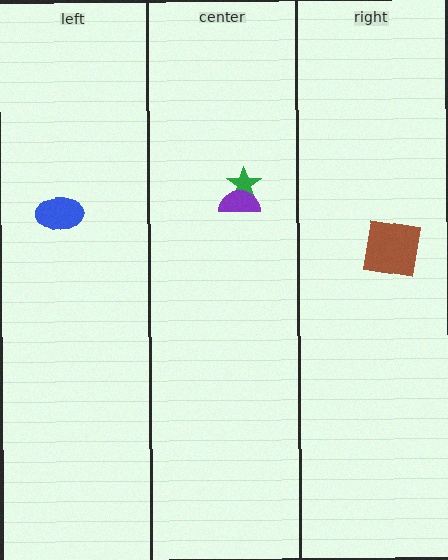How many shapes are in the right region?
1.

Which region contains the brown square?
The right region.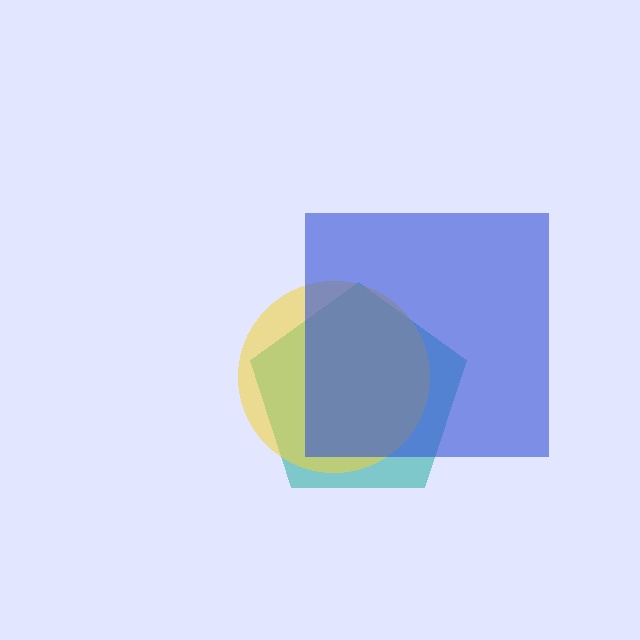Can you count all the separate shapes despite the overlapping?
Yes, there are 3 separate shapes.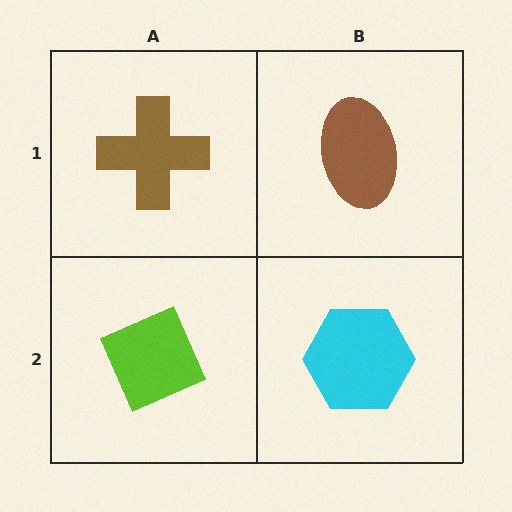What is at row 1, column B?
A brown ellipse.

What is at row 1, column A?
A brown cross.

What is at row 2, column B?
A cyan hexagon.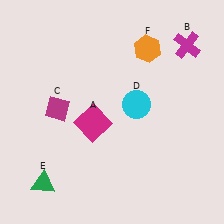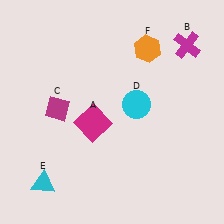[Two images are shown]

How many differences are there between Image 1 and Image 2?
There is 1 difference between the two images.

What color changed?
The triangle (E) changed from green in Image 1 to cyan in Image 2.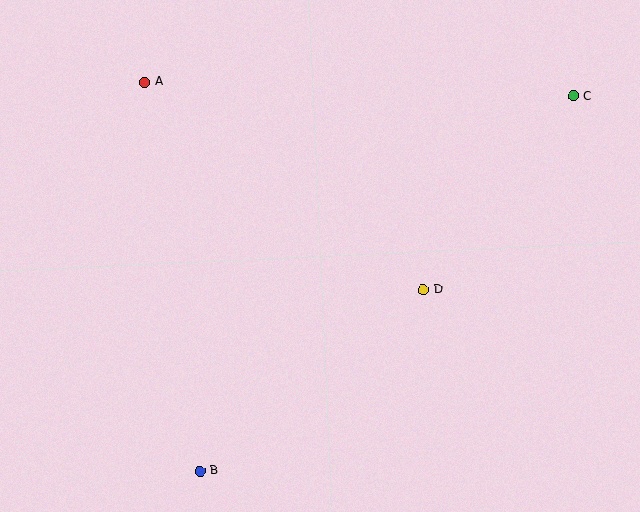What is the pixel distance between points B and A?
The distance between B and A is 393 pixels.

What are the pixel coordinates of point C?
Point C is at (573, 96).